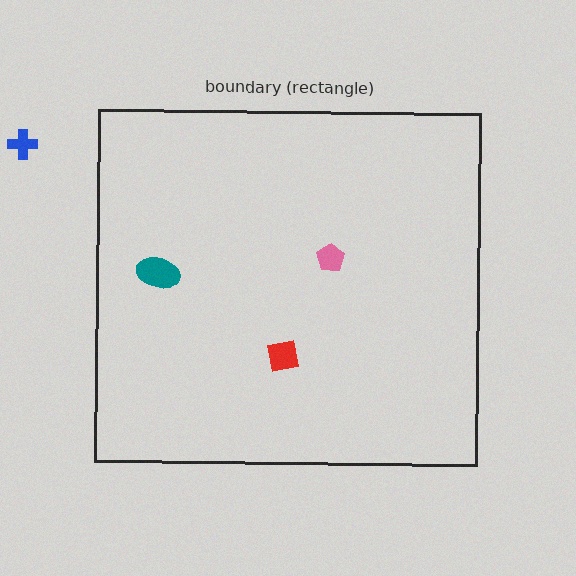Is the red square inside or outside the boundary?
Inside.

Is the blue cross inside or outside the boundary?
Outside.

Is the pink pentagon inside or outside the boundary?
Inside.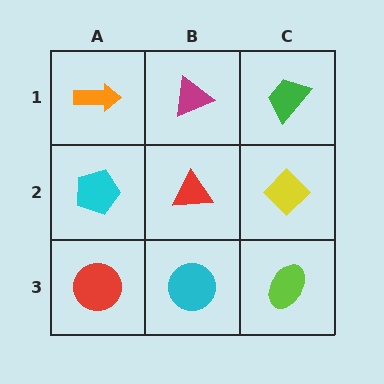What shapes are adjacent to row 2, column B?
A magenta triangle (row 1, column B), a cyan circle (row 3, column B), a cyan pentagon (row 2, column A), a yellow diamond (row 2, column C).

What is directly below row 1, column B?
A red triangle.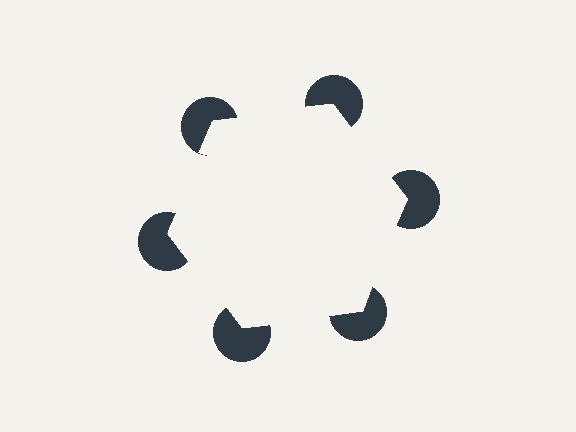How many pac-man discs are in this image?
There are 6 — one at each vertex of the illusory hexagon.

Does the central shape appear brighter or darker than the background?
It typically appears slightly brighter than the background, even though no actual brightness change is drawn.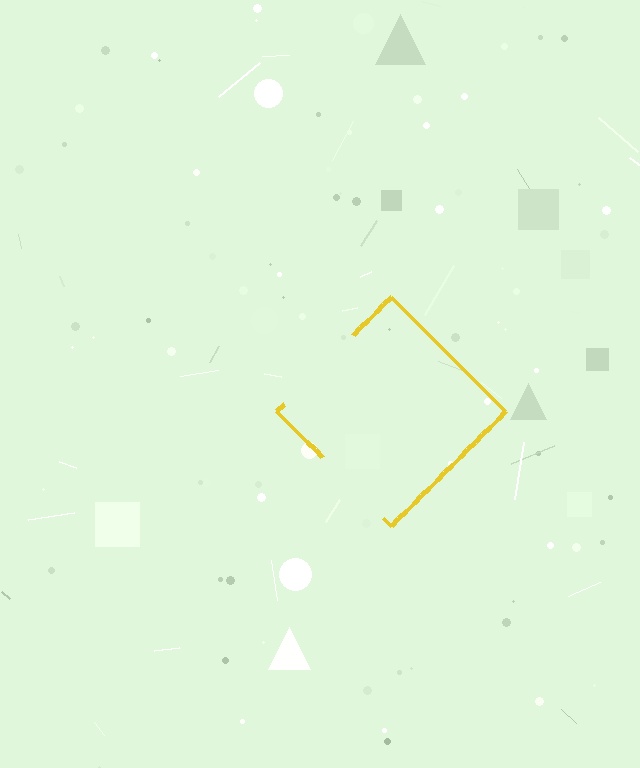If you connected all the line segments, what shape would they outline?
They would outline a diamond.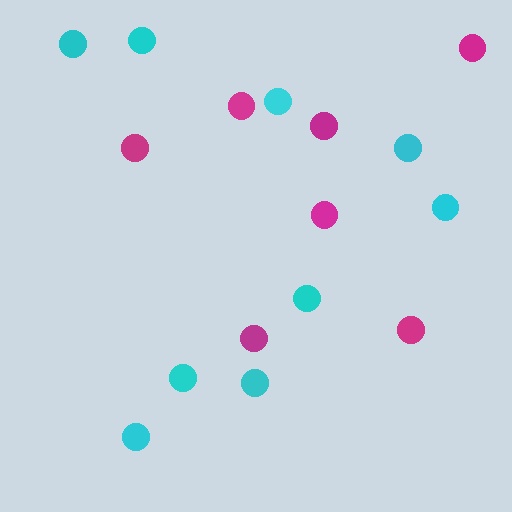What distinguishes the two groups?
There are 2 groups: one group of cyan circles (9) and one group of magenta circles (7).